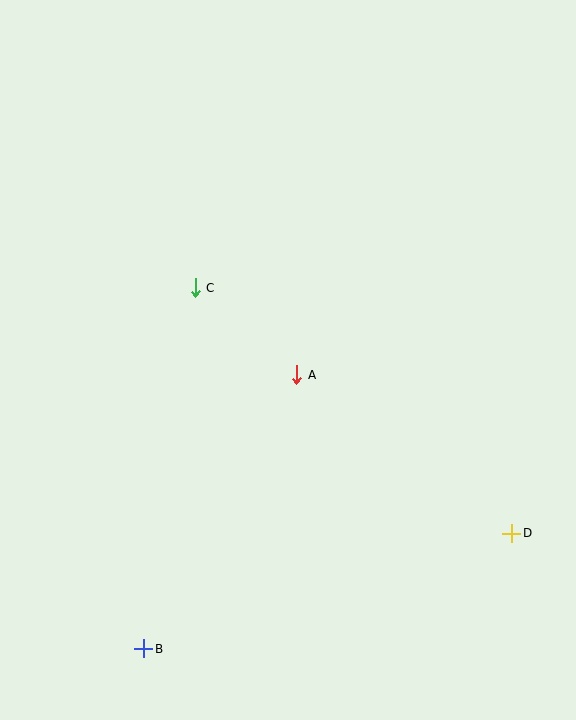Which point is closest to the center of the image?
Point A at (297, 375) is closest to the center.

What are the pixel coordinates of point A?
Point A is at (297, 375).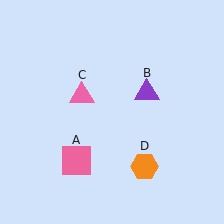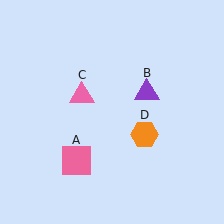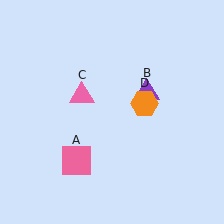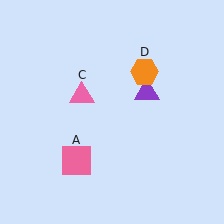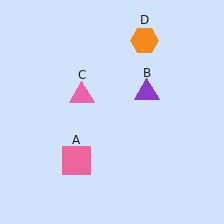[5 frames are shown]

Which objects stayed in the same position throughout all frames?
Pink square (object A) and purple triangle (object B) and pink triangle (object C) remained stationary.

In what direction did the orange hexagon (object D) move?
The orange hexagon (object D) moved up.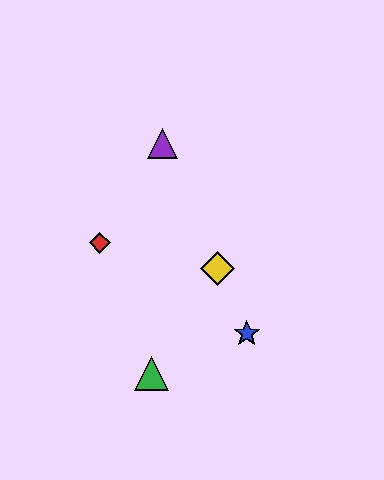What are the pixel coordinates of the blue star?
The blue star is at (247, 334).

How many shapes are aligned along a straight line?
3 shapes (the blue star, the yellow diamond, the purple triangle) are aligned along a straight line.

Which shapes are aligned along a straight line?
The blue star, the yellow diamond, the purple triangle are aligned along a straight line.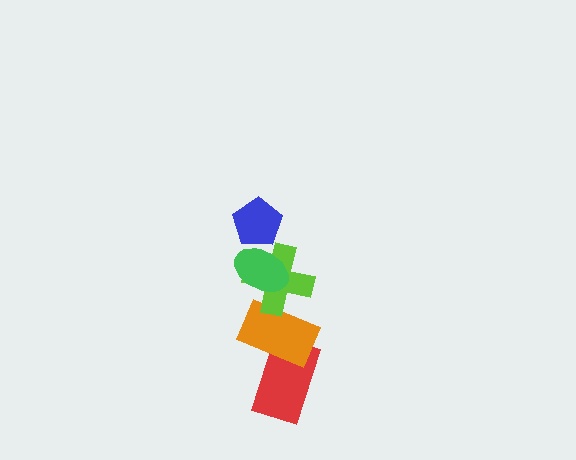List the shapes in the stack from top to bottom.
From top to bottom: the blue pentagon, the green ellipse, the lime cross, the orange rectangle, the red rectangle.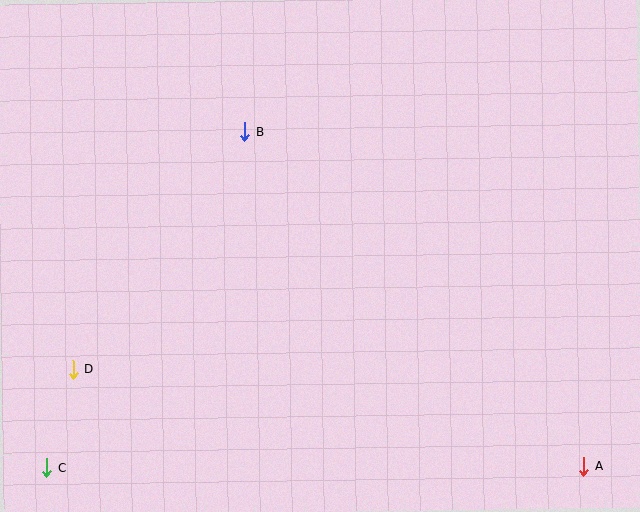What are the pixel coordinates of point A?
Point A is at (584, 467).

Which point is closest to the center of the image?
Point B at (245, 132) is closest to the center.